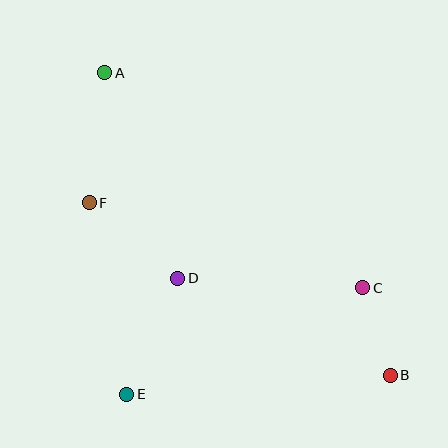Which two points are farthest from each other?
Points A and B are farthest from each other.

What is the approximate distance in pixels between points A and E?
The distance between A and E is approximately 322 pixels.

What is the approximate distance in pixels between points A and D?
The distance between A and D is approximately 218 pixels.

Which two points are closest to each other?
Points B and C are closest to each other.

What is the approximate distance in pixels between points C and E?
The distance between C and E is approximately 259 pixels.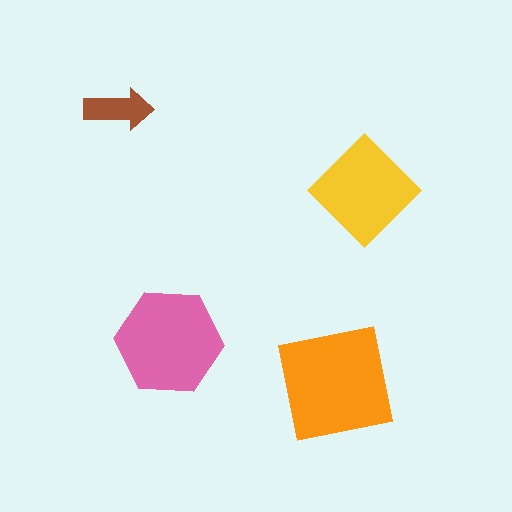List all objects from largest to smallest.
The orange square, the pink hexagon, the yellow diamond, the brown arrow.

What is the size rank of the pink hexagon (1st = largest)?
2nd.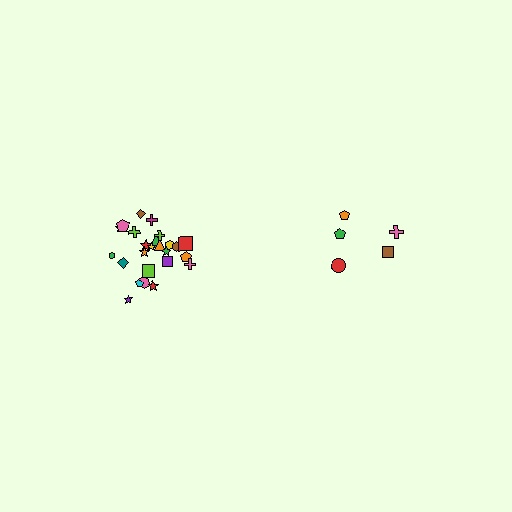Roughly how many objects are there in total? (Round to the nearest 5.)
Roughly 30 objects in total.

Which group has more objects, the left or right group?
The left group.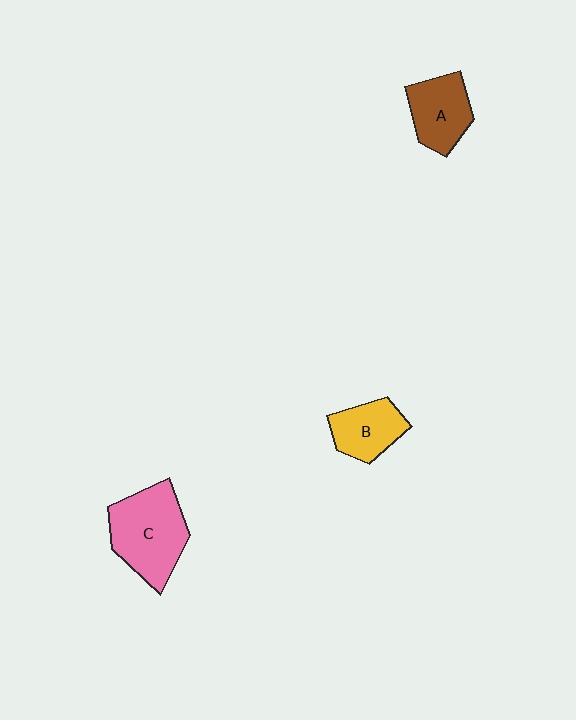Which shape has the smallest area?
Shape B (yellow).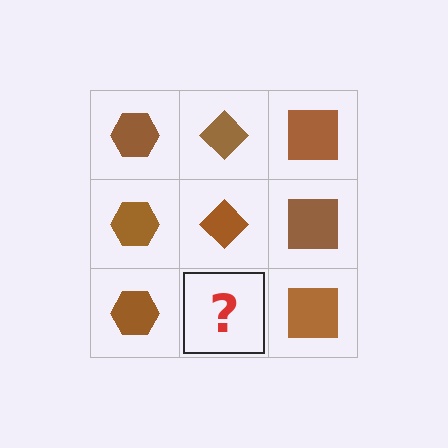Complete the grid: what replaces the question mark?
The question mark should be replaced with a brown diamond.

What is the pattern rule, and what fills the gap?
The rule is that each column has a consistent shape. The gap should be filled with a brown diamond.